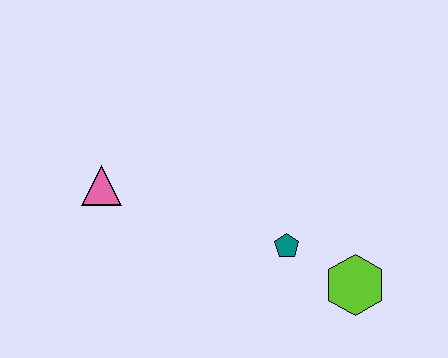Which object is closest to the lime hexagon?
The teal pentagon is closest to the lime hexagon.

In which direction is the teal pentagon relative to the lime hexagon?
The teal pentagon is to the left of the lime hexagon.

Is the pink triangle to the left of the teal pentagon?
Yes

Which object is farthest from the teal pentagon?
The pink triangle is farthest from the teal pentagon.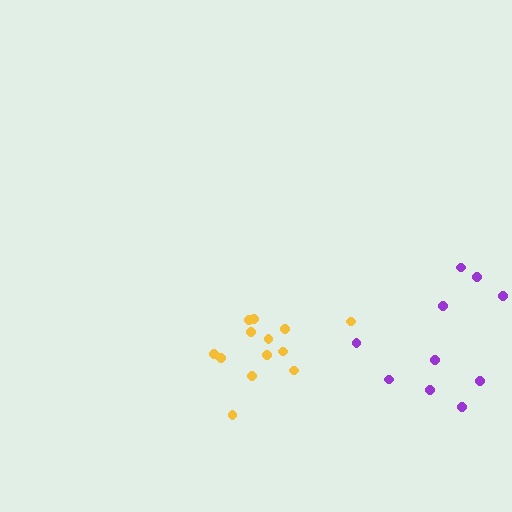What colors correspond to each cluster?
The clusters are colored: yellow, purple.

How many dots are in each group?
Group 1: 13 dots, Group 2: 10 dots (23 total).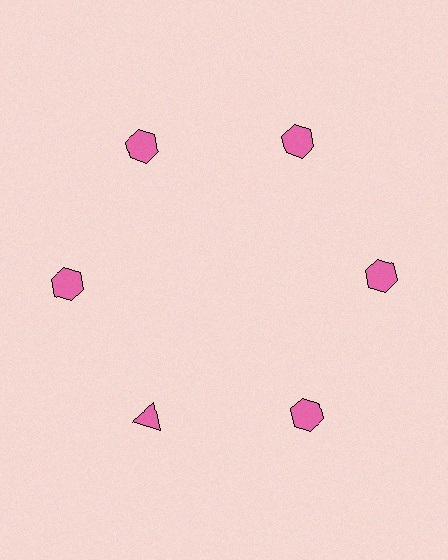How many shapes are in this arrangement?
There are 6 shapes arranged in a ring pattern.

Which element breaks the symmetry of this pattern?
The pink triangle at roughly the 7 o'clock position breaks the symmetry. All other shapes are pink hexagons.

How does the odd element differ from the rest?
It has a different shape: triangle instead of hexagon.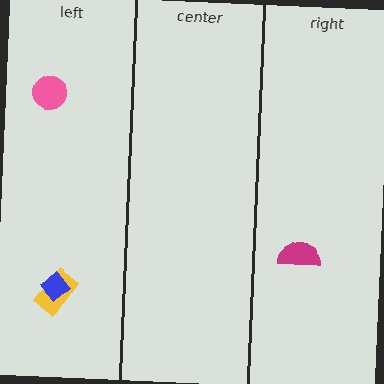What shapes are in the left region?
The yellow rectangle, the blue diamond, the pink circle.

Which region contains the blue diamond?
The left region.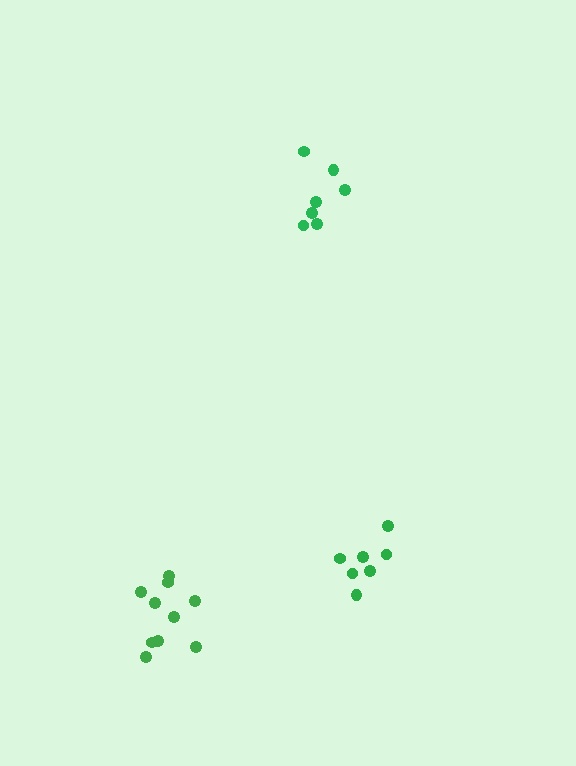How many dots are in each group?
Group 1: 10 dots, Group 2: 7 dots, Group 3: 7 dots (24 total).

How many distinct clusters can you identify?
There are 3 distinct clusters.